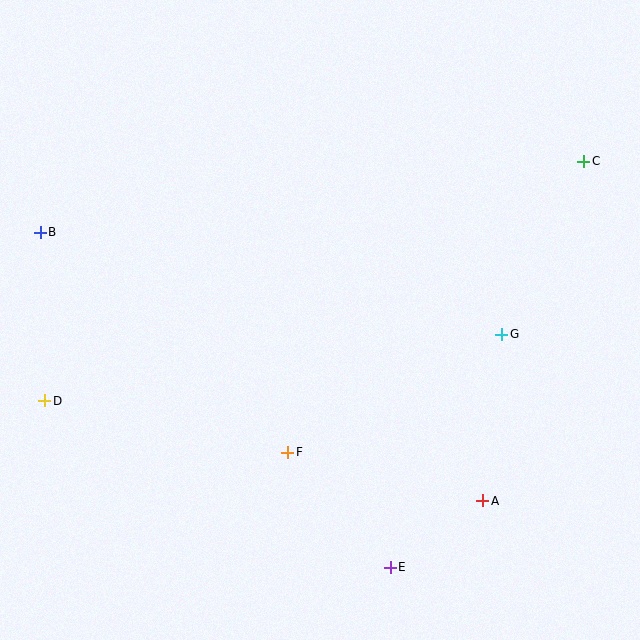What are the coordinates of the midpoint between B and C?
The midpoint between B and C is at (312, 197).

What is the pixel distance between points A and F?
The distance between A and F is 201 pixels.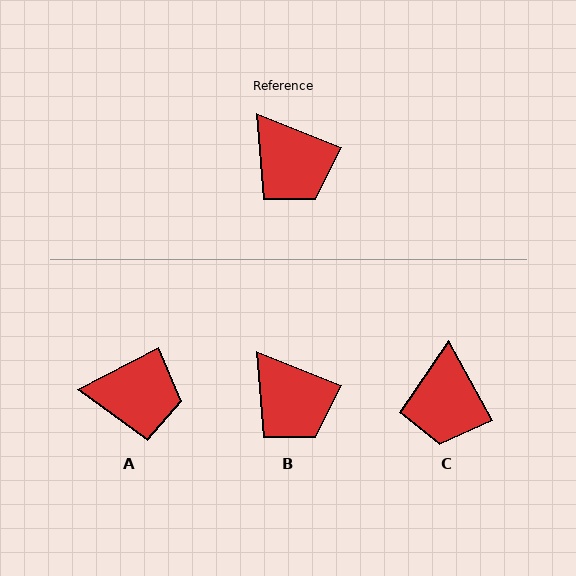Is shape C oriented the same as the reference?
No, it is off by about 39 degrees.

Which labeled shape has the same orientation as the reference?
B.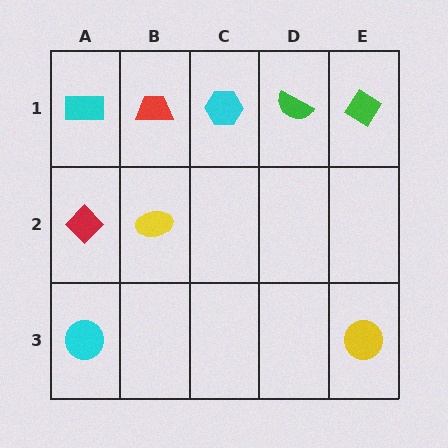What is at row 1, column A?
A cyan rectangle.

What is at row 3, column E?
A yellow circle.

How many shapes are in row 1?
5 shapes.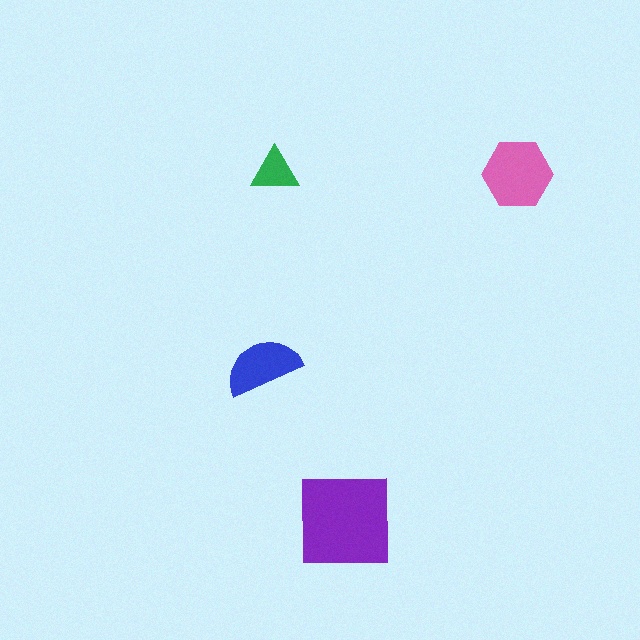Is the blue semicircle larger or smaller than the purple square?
Smaller.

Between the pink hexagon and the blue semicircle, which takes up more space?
The pink hexagon.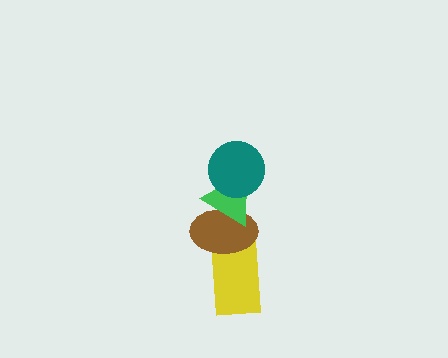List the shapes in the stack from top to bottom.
From top to bottom: the teal circle, the green triangle, the brown ellipse, the yellow rectangle.